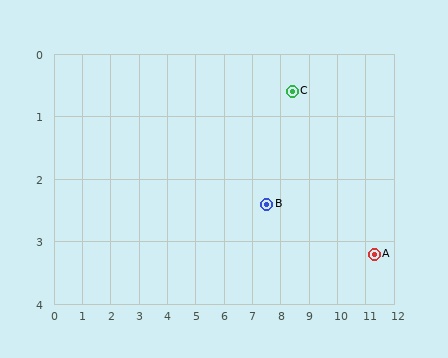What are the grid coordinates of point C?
Point C is at approximately (8.4, 0.6).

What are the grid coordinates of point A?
Point A is at approximately (11.3, 3.2).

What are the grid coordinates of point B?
Point B is at approximately (7.5, 2.4).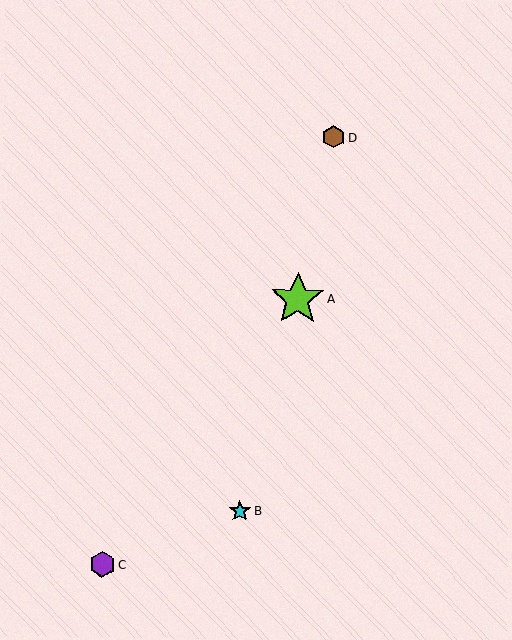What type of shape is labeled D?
Shape D is a brown hexagon.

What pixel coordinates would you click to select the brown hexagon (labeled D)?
Click at (334, 137) to select the brown hexagon D.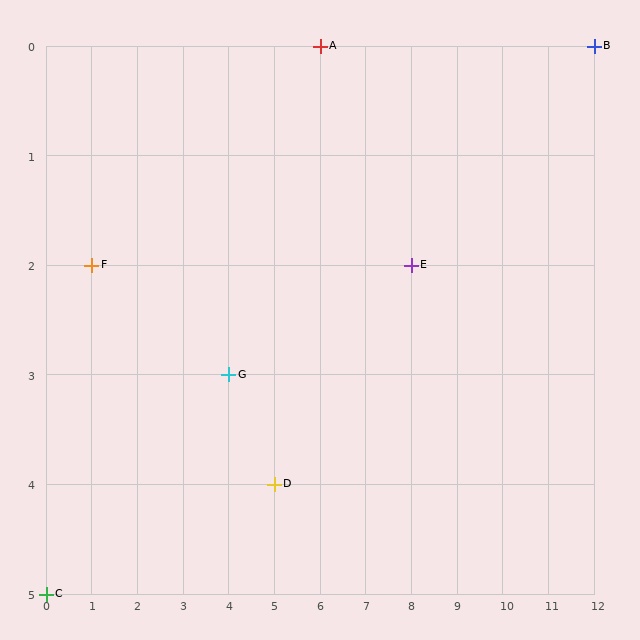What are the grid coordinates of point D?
Point D is at grid coordinates (5, 4).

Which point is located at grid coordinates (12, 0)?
Point B is at (12, 0).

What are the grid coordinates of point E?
Point E is at grid coordinates (8, 2).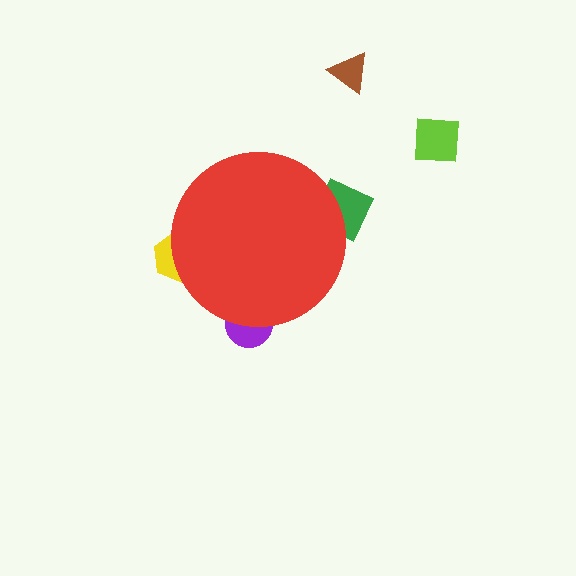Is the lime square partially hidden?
No, the lime square is fully visible.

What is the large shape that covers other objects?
A red circle.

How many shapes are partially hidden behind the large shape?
3 shapes are partially hidden.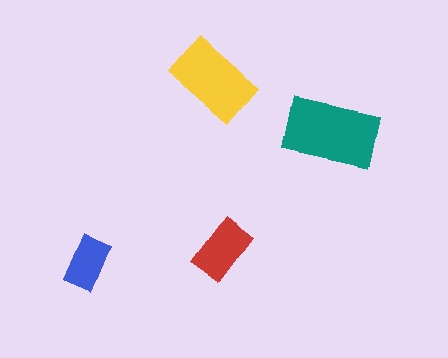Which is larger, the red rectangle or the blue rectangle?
The red one.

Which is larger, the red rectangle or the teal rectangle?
The teal one.